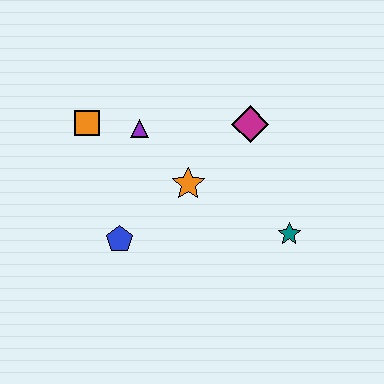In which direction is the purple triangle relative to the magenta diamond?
The purple triangle is to the left of the magenta diamond.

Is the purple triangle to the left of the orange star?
Yes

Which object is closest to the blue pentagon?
The orange star is closest to the blue pentagon.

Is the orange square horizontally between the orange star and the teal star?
No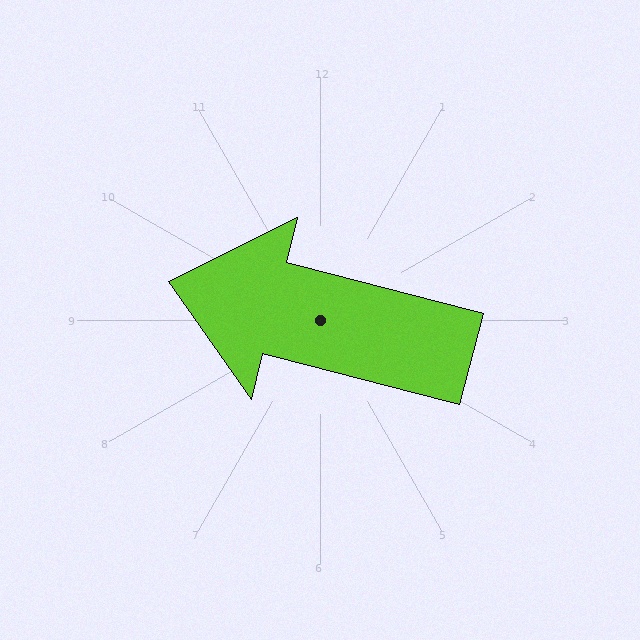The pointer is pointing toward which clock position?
Roughly 9 o'clock.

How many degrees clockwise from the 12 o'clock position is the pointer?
Approximately 284 degrees.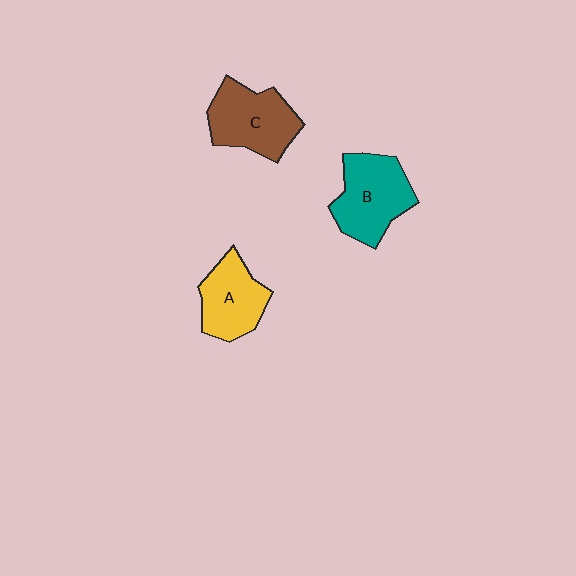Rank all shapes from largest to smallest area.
From largest to smallest: B (teal), C (brown), A (yellow).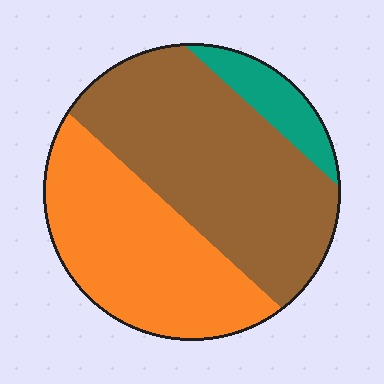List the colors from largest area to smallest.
From largest to smallest: brown, orange, teal.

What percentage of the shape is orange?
Orange takes up between a quarter and a half of the shape.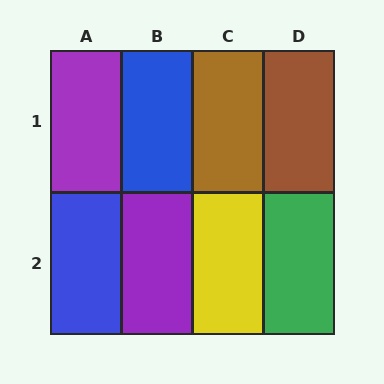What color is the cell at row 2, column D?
Green.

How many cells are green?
1 cell is green.